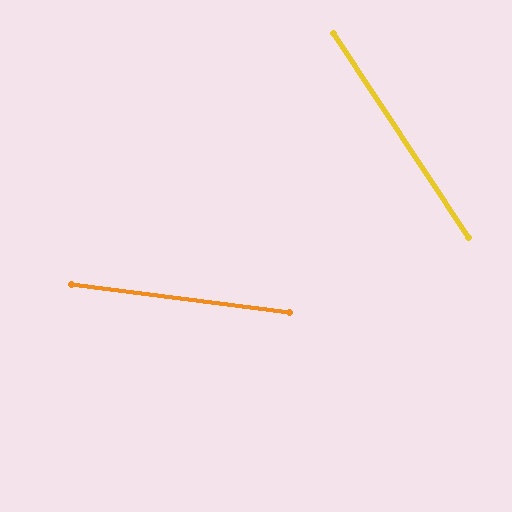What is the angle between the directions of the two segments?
Approximately 49 degrees.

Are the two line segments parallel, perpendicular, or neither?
Neither parallel nor perpendicular — they differ by about 49°.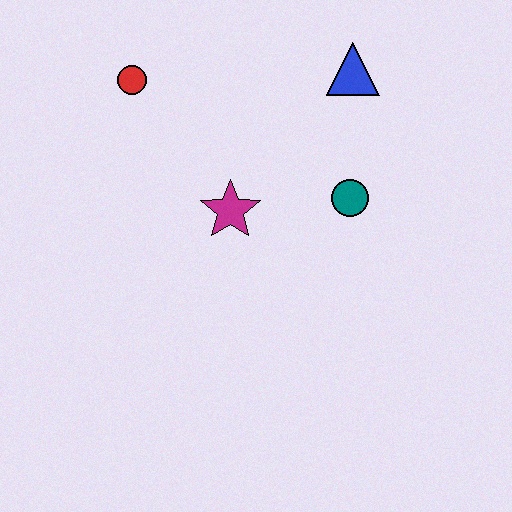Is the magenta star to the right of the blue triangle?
No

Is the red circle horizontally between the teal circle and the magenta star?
No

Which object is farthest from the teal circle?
The red circle is farthest from the teal circle.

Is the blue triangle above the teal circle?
Yes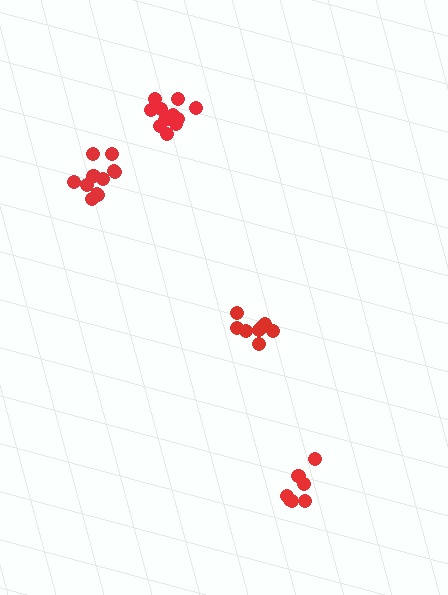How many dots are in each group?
Group 1: 7 dots, Group 2: 8 dots, Group 3: 11 dots, Group 4: 11 dots (37 total).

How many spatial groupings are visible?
There are 4 spatial groupings.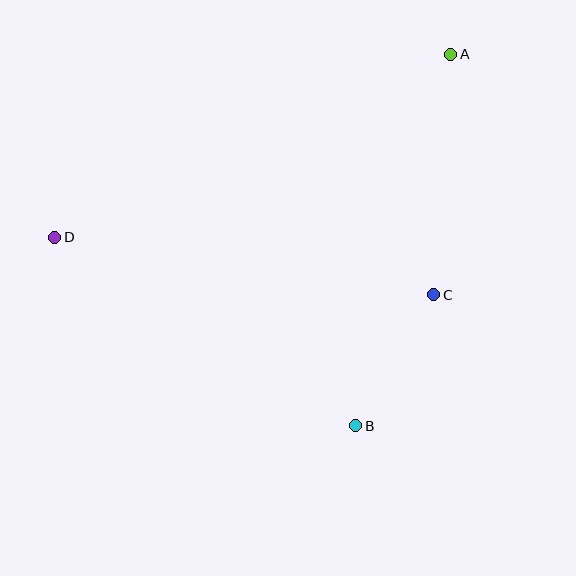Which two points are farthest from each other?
Points A and D are farthest from each other.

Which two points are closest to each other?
Points B and C are closest to each other.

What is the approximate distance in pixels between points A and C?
The distance between A and C is approximately 241 pixels.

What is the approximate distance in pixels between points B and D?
The distance between B and D is approximately 355 pixels.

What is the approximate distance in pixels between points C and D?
The distance between C and D is approximately 384 pixels.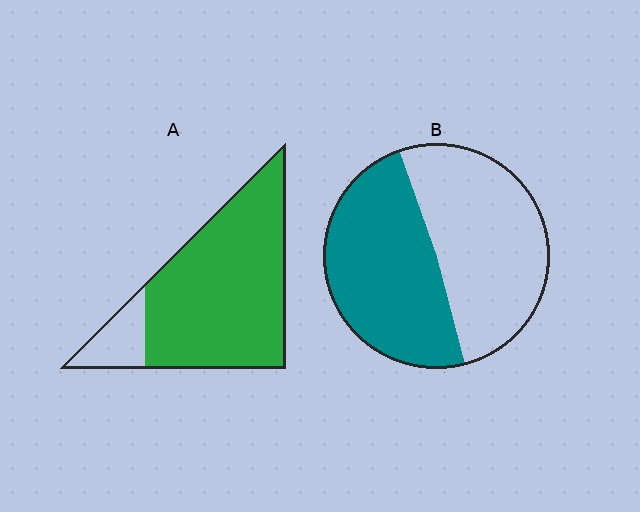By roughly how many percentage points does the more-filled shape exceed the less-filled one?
By roughly 35 percentage points (A over B).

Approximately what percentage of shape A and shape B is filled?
A is approximately 85% and B is approximately 50%.